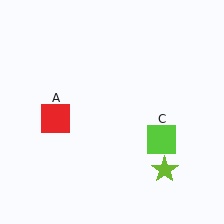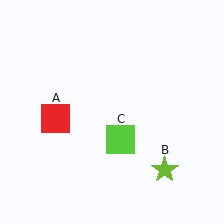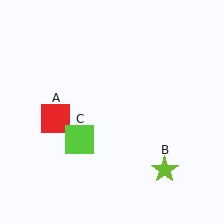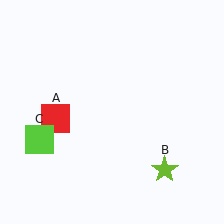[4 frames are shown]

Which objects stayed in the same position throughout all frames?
Red square (object A) and lime star (object B) remained stationary.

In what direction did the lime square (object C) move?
The lime square (object C) moved left.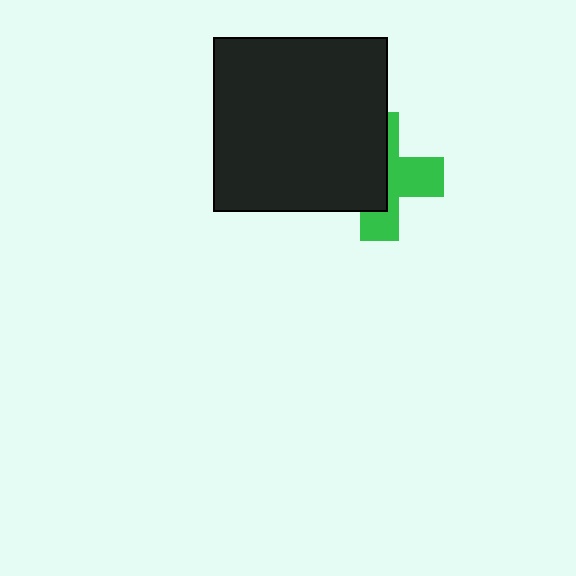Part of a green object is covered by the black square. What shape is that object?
It is a cross.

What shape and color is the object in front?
The object in front is a black square.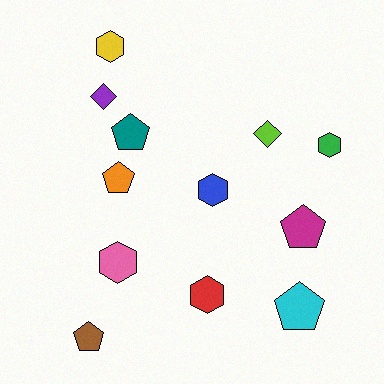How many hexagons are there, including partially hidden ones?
There are 5 hexagons.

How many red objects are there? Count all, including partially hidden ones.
There is 1 red object.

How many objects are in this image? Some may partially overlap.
There are 12 objects.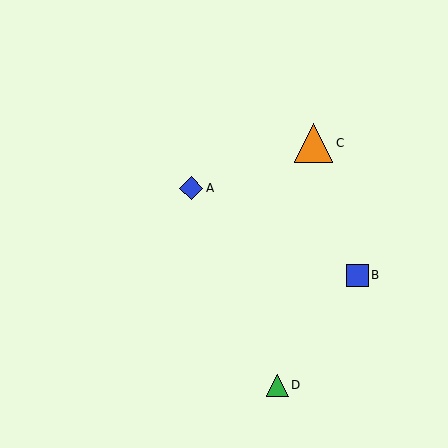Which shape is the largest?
The orange triangle (labeled C) is the largest.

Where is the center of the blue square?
The center of the blue square is at (357, 275).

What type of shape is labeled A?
Shape A is a blue diamond.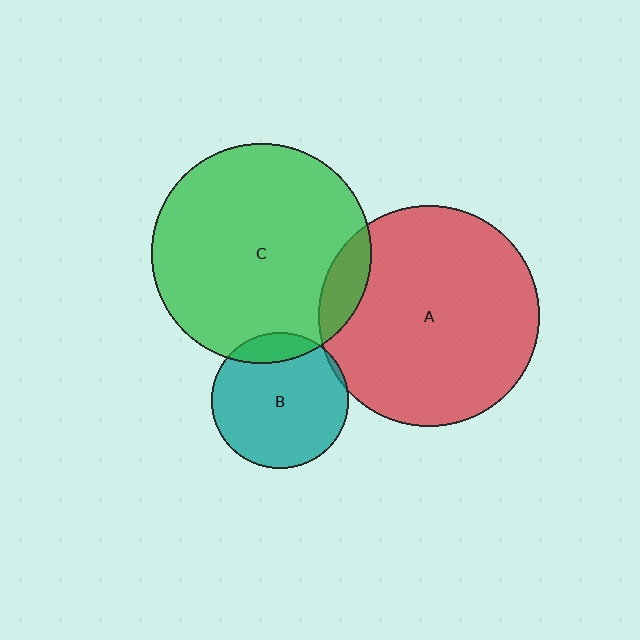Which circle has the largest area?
Circle A (red).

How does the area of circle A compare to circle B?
Approximately 2.6 times.